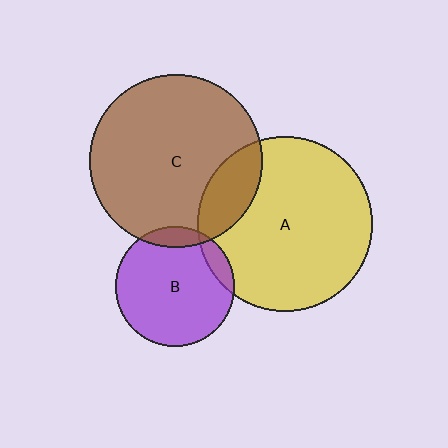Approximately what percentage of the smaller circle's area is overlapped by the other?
Approximately 10%.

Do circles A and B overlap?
Yes.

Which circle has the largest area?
Circle A (yellow).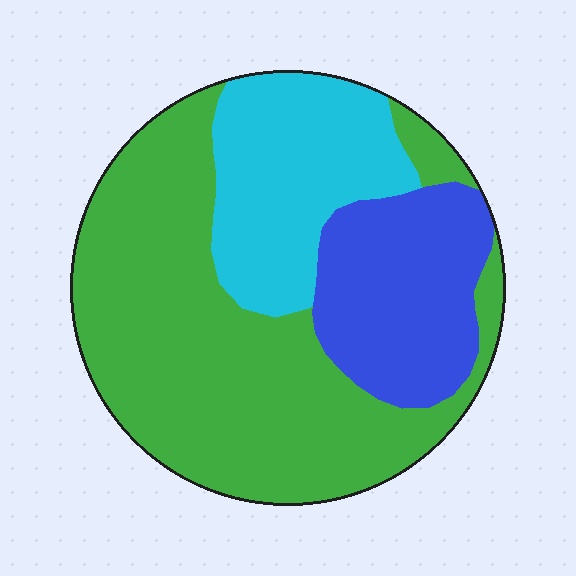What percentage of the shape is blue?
Blue covers around 20% of the shape.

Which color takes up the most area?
Green, at roughly 55%.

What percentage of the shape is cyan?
Cyan covers 23% of the shape.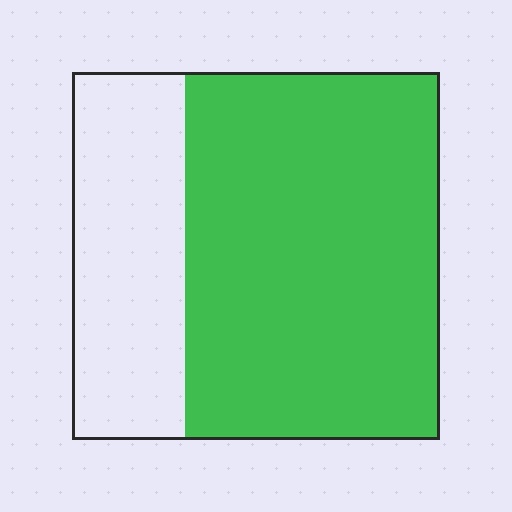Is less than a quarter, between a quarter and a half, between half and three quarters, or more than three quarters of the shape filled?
Between half and three quarters.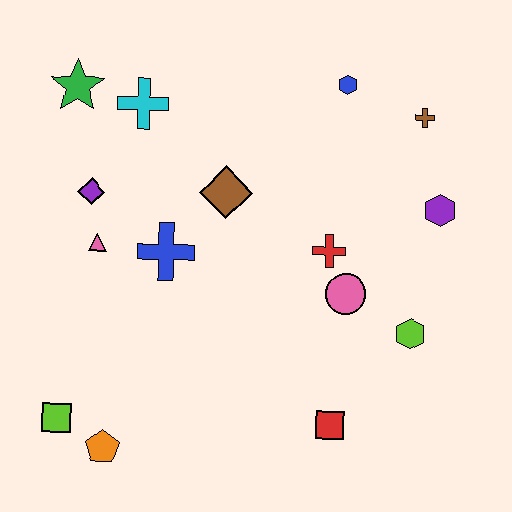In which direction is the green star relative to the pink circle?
The green star is to the left of the pink circle.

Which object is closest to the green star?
The cyan cross is closest to the green star.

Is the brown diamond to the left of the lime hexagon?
Yes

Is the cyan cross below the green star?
Yes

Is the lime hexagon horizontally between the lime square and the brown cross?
Yes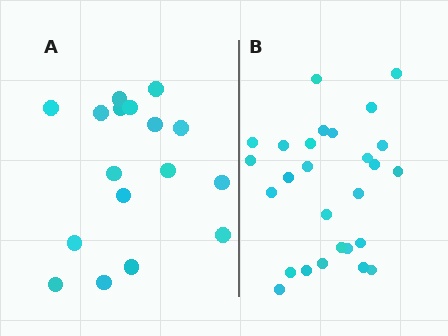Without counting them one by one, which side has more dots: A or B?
Region B (the right region) has more dots.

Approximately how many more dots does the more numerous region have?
Region B has roughly 10 or so more dots than region A.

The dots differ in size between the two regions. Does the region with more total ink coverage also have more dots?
No. Region A has more total ink coverage because its dots are larger, but region B actually contains more individual dots. Total area can be misleading — the number of items is what matters here.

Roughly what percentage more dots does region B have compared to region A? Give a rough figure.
About 60% more.